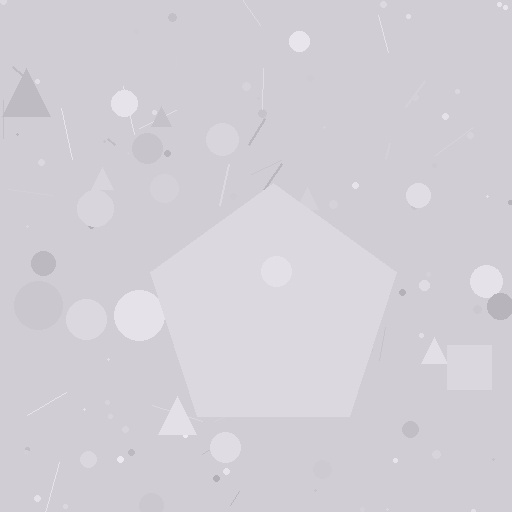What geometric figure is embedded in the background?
A pentagon is embedded in the background.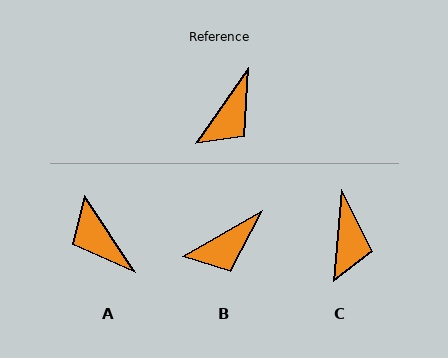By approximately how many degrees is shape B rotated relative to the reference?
Approximately 25 degrees clockwise.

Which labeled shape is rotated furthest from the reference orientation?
A, about 112 degrees away.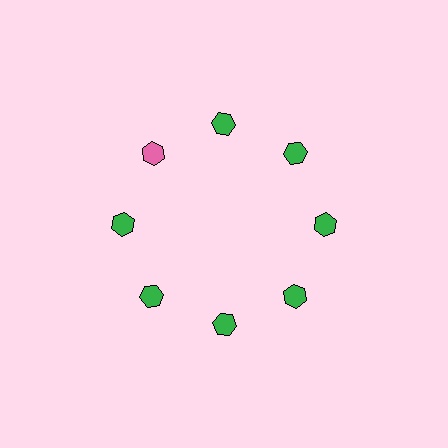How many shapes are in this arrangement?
There are 8 shapes arranged in a ring pattern.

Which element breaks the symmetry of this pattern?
The pink hexagon at roughly the 10 o'clock position breaks the symmetry. All other shapes are green hexagons.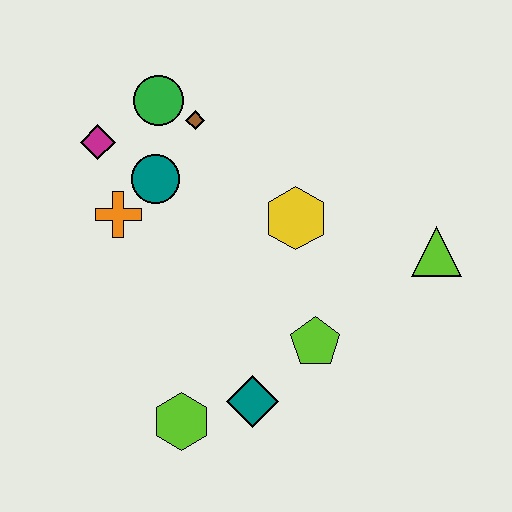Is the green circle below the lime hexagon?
No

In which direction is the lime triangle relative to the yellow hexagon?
The lime triangle is to the right of the yellow hexagon.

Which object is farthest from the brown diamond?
The lime hexagon is farthest from the brown diamond.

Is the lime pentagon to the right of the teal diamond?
Yes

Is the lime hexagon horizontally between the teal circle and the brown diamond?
Yes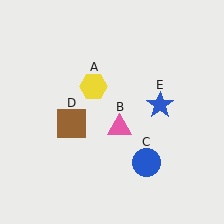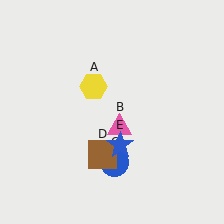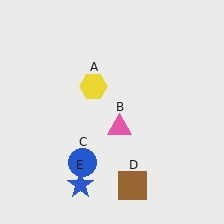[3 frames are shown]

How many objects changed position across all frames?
3 objects changed position: blue circle (object C), brown square (object D), blue star (object E).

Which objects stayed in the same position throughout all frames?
Yellow hexagon (object A) and pink triangle (object B) remained stationary.